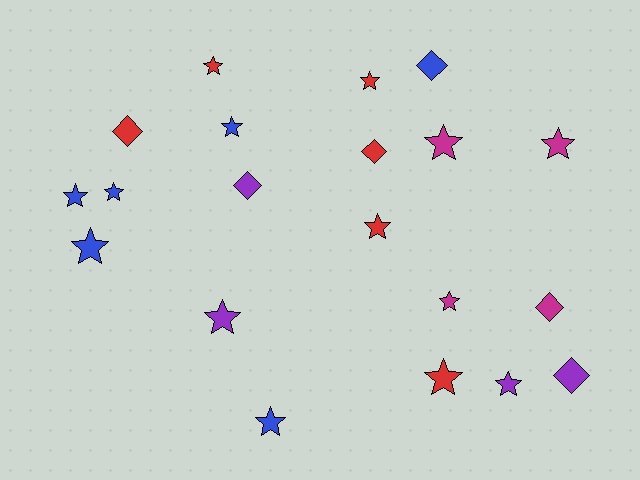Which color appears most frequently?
Blue, with 6 objects.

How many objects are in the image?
There are 20 objects.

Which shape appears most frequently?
Star, with 14 objects.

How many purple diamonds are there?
There are 2 purple diamonds.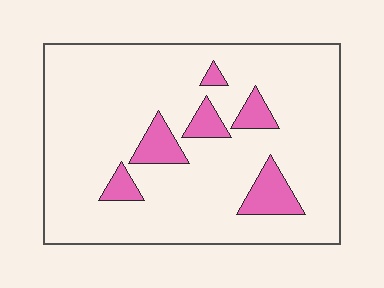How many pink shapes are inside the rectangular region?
6.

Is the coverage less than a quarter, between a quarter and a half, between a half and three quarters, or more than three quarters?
Less than a quarter.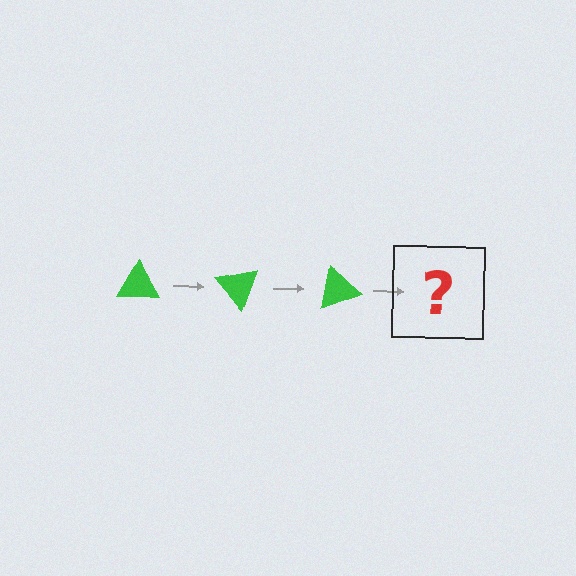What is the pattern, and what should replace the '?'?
The pattern is that the triangle rotates 50 degrees each step. The '?' should be a green triangle rotated 150 degrees.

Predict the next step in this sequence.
The next step is a green triangle rotated 150 degrees.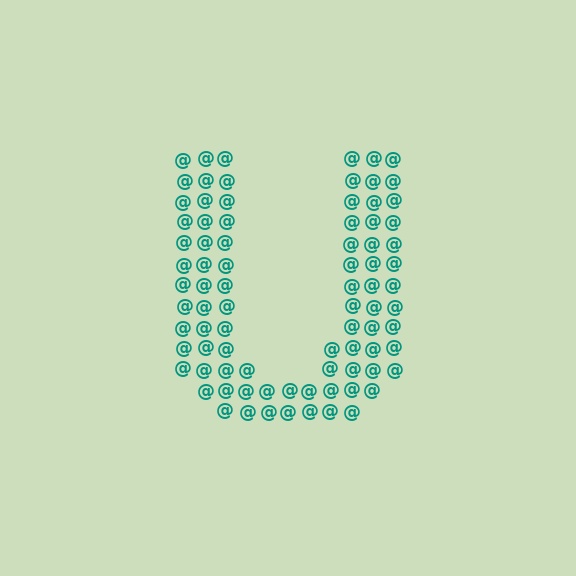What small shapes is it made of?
It is made of small at signs.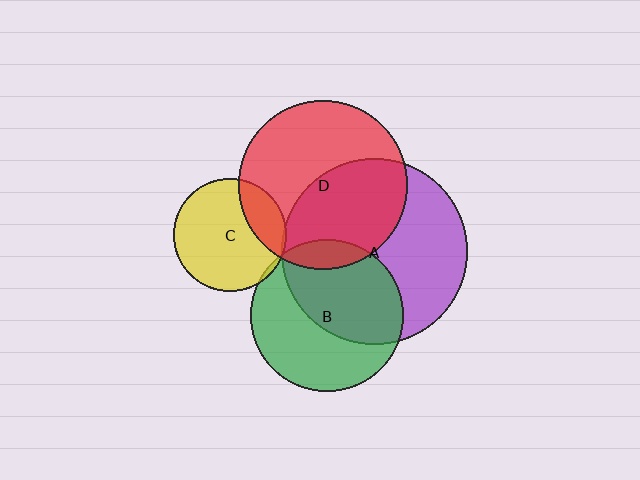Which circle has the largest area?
Circle A (purple).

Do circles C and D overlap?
Yes.